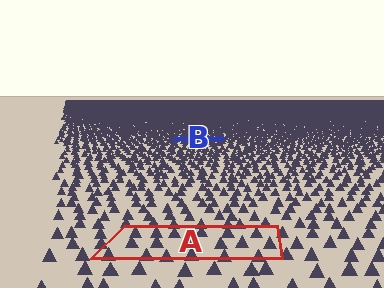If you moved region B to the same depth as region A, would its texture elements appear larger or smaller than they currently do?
They would appear larger. At a closer depth, the same texture elements are projected at a bigger on-screen size.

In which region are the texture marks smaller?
The texture marks are smaller in region B, because it is farther away.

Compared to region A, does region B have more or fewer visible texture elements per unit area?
Region B has more texture elements per unit area — they are packed more densely because it is farther away.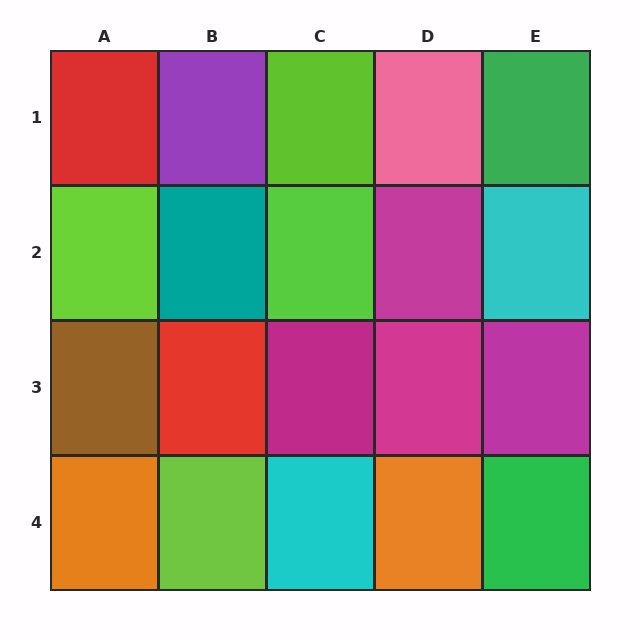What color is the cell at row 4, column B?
Lime.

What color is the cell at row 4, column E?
Green.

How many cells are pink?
1 cell is pink.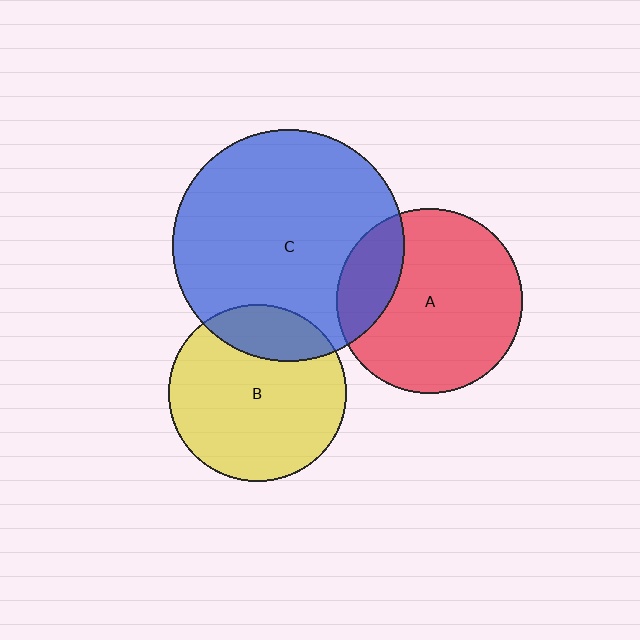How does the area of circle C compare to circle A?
Approximately 1.6 times.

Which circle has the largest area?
Circle C (blue).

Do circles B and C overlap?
Yes.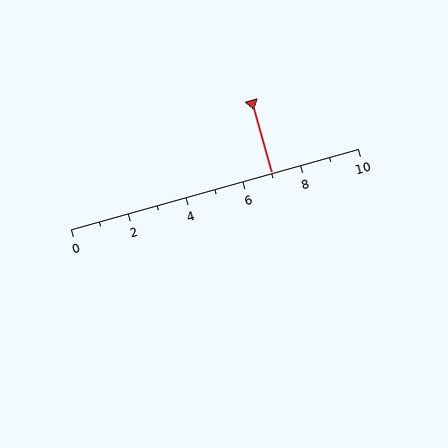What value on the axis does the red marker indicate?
The marker indicates approximately 7.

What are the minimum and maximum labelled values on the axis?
The axis runs from 0 to 10.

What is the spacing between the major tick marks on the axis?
The major ticks are spaced 2 apart.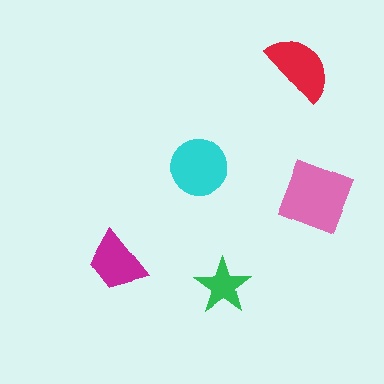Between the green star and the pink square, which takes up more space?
The pink square.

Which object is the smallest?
The green star.